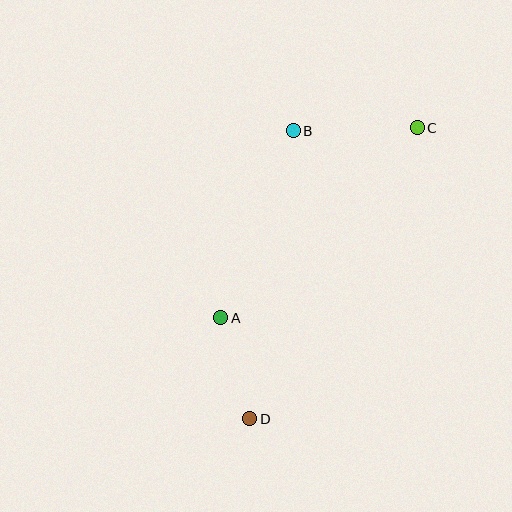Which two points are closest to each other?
Points A and D are closest to each other.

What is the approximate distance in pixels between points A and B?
The distance between A and B is approximately 201 pixels.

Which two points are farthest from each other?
Points C and D are farthest from each other.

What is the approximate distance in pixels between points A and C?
The distance between A and C is approximately 273 pixels.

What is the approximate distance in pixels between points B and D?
The distance between B and D is approximately 292 pixels.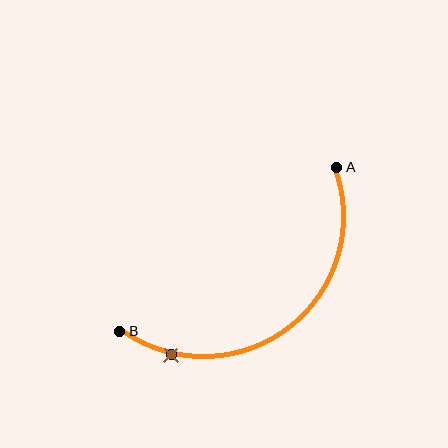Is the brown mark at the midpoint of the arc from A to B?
No. The brown mark lies on the arc but is closer to endpoint B. The arc midpoint would be at the point on the curve equidistant along the arc from both A and B.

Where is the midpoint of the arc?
The arc midpoint is the point on the curve farthest from the straight line joining A and B. It sits below and to the right of that line.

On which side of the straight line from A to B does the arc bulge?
The arc bulges below and to the right of the straight line connecting A and B.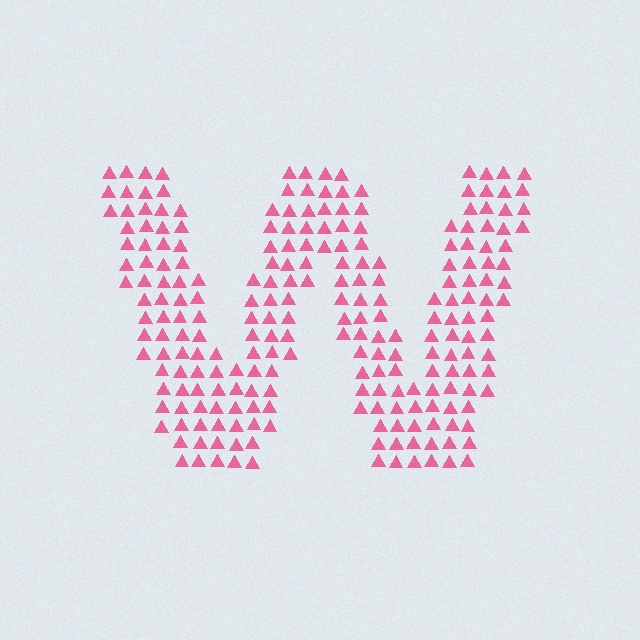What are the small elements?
The small elements are triangles.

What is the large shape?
The large shape is the letter W.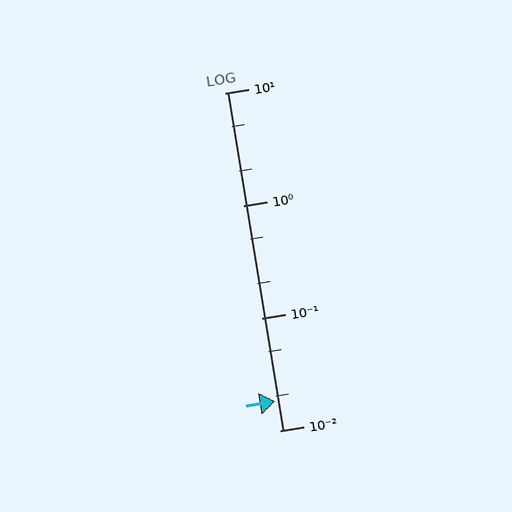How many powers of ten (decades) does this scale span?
The scale spans 3 decades, from 0.01 to 10.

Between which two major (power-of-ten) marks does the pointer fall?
The pointer is between 0.01 and 0.1.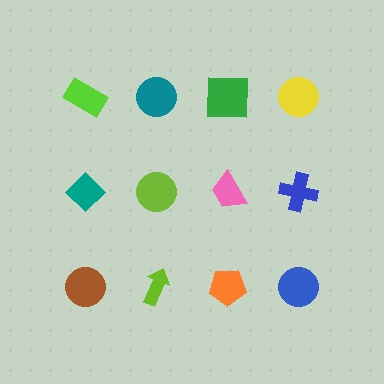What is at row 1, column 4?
A yellow circle.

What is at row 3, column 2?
A lime arrow.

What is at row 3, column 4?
A blue circle.